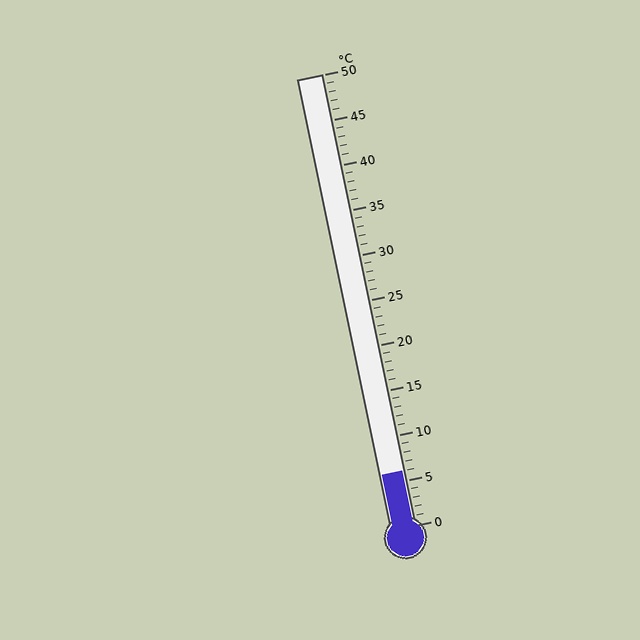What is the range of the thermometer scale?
The thermometer scale ranges from 0°C to 50°C.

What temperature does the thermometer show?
The thermometer shows approximately 6°C.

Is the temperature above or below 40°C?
The temperature is below 40°C.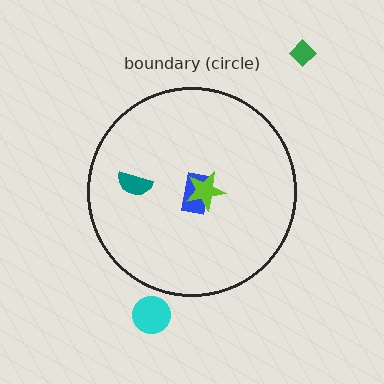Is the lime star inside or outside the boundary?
Inside.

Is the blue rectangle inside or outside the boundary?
Inside.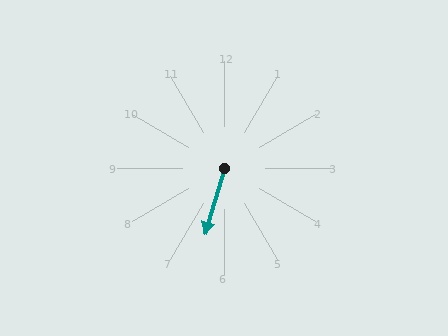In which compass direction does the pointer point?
South.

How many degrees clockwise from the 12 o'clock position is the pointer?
Approximately 196 degrees.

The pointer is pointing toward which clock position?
Roughly 7 o'clock.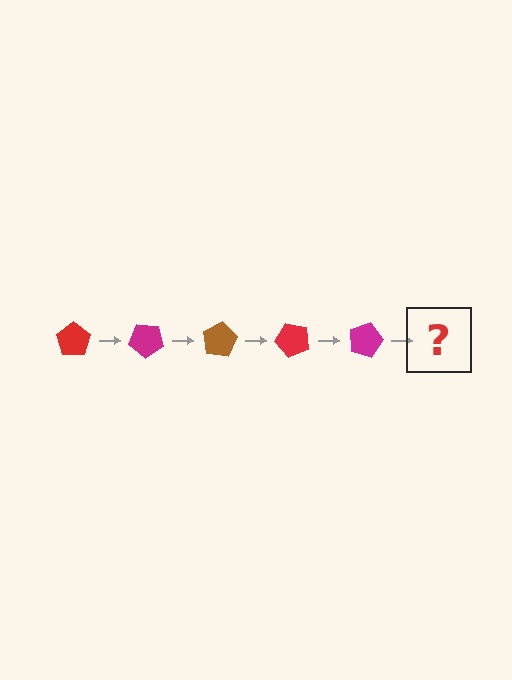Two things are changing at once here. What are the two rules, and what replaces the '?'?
The two rules are that it rotates 40 degrees each step and the color cycles through red, magenta, and brown. The '?' should be a brown pentagon, rotated 200 degrees from the start.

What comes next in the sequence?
The next element should be a brown pentagon, rotated 200 degrees from the start.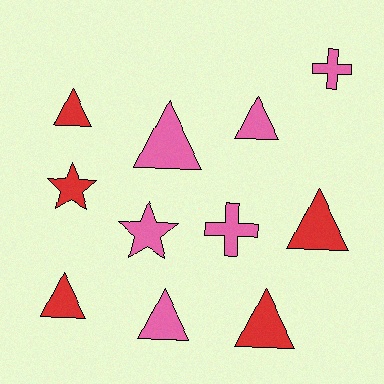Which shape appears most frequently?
Triangle, with 7 objects.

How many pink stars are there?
There is 1 pink star.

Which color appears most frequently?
Pink, with 6 objects.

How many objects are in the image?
There are 11 objects.